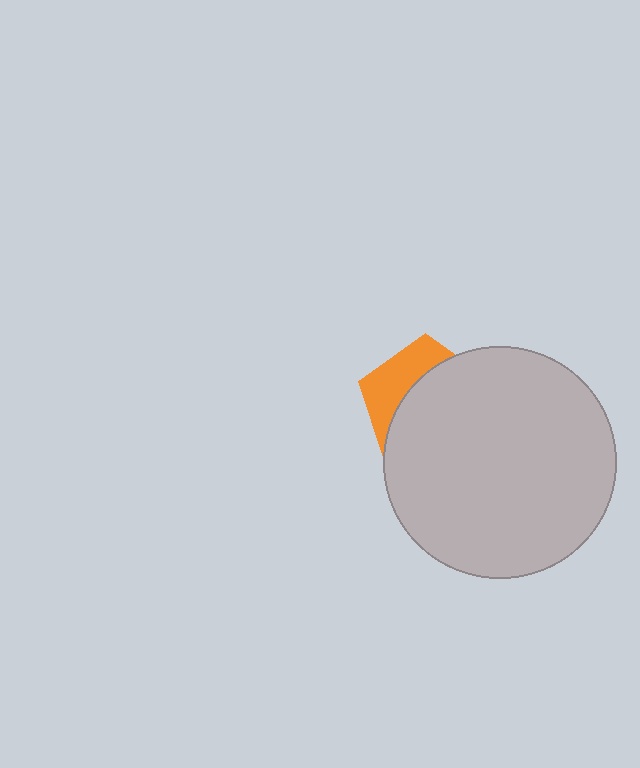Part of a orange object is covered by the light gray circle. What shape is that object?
It is a pentagon.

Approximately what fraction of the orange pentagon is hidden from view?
Roughly 67% of the orange pentagon is hidden behind the light gray circle.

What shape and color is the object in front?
The object in front is a light gray circle.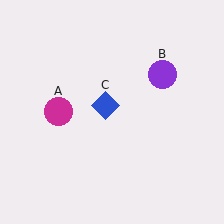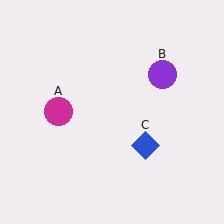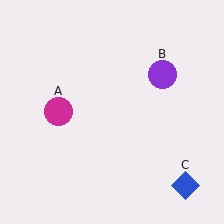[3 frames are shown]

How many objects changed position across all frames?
1 object changed position: blue diamond (object C).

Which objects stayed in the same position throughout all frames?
Magenta circle (object A) and purple circle (object B) remained stationary.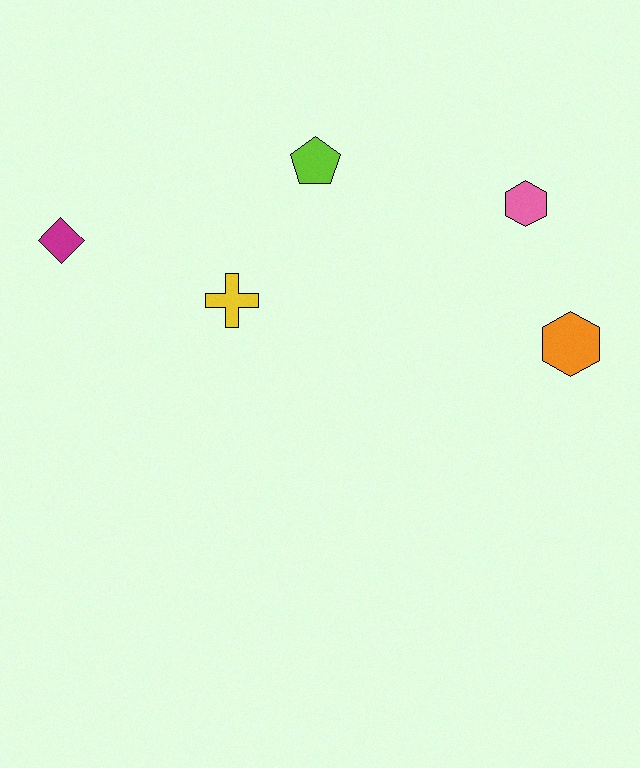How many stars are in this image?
There are no stars.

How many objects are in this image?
There are 5 objects.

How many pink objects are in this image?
There is 1 pink object.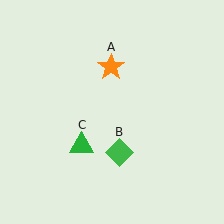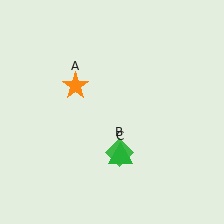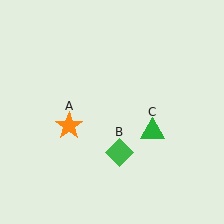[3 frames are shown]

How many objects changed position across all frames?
2 objects changed position: orange star (object A), green triangle (object C).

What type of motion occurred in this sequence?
The orange star (object A), green triangle (object C) rotated counterclockwise around the center of the scene.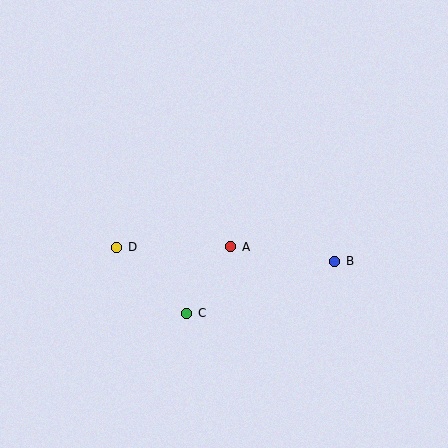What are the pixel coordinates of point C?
Point C is at (187, 313).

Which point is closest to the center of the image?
Point A at (231, 247) is closest to the center.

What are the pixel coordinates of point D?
Point D is at (117, 247).